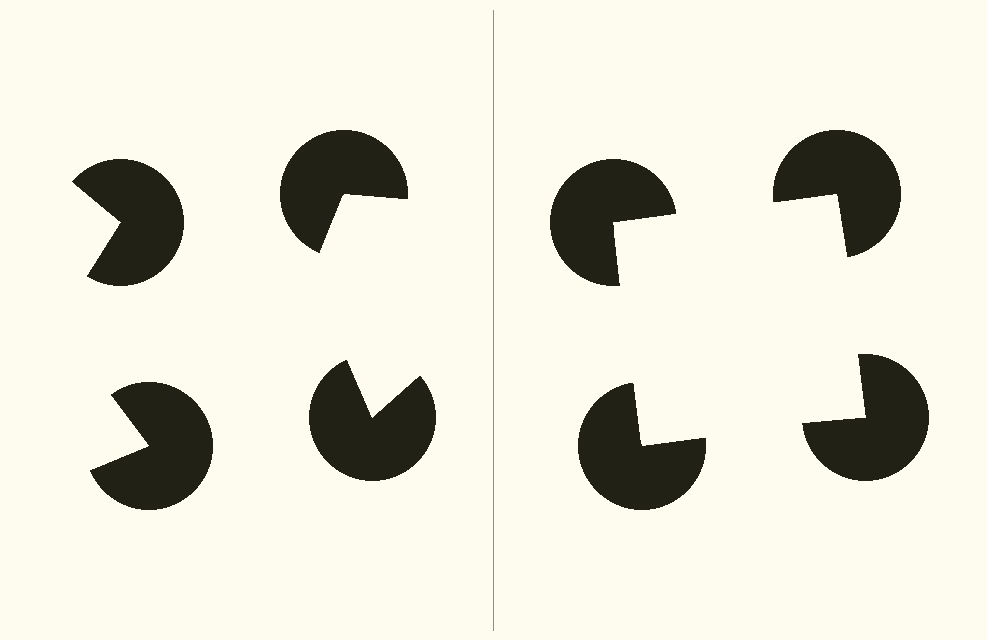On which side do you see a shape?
An illusory square appears on the right side. On the left side the wedge cuts are rotated, so no coherent shape forms.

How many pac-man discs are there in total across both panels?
8 — 4 on each side.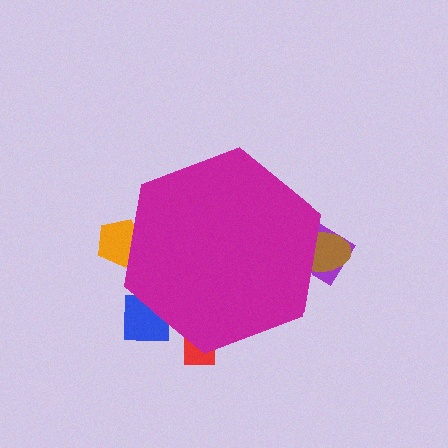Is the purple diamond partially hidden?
Yes, the purple diamond is partially hidden behind the magenta hexagon.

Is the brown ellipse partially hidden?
Yes, the brown ellipse is partially hidden behind the magenta hexagon.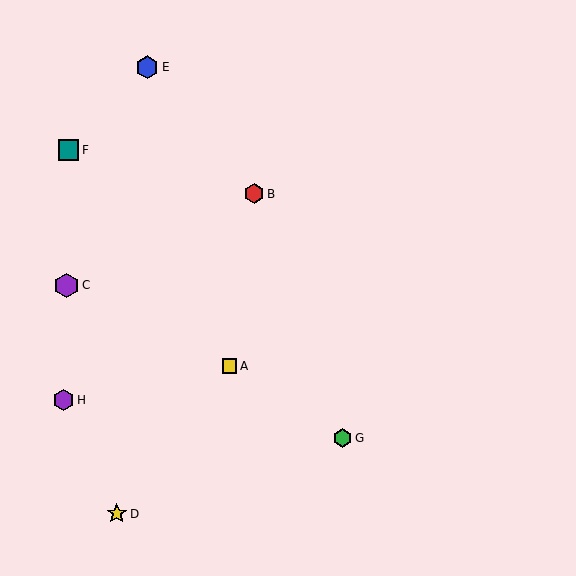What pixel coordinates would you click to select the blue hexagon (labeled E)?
Click at (147, 67) to select the blue hexagon E.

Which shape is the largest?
The purple hexagon (labeled C) is the largest.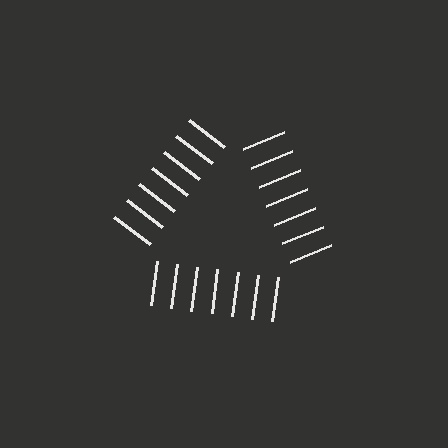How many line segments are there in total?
21 — 7 along each of the 3 edges.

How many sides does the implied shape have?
3 sides — the line-ends trace a triangle.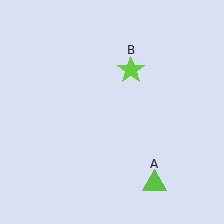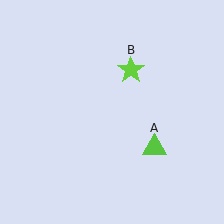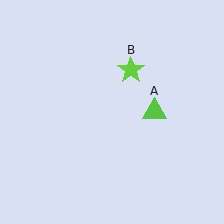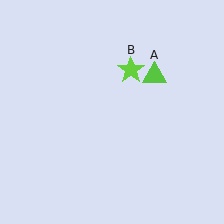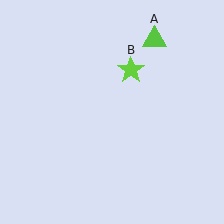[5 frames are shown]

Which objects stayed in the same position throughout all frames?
Lime star (object B) remained stationary.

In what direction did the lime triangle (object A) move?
The lime triangle (object A) moved up.